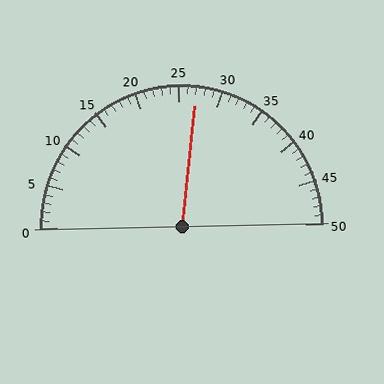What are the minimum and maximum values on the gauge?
The gauge ranges from 0 to 50.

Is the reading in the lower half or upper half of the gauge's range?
The reading is in the upper half of the range (0 to 50).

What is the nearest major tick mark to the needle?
The nearest major tick mark is 25.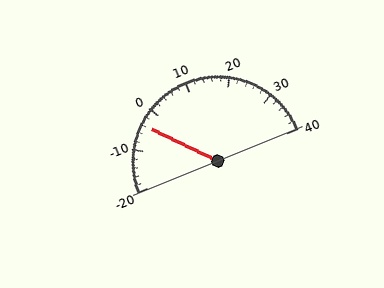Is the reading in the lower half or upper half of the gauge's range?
The reading is in the lower half of the range (-20 to 40).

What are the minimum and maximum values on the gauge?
The gauge ranges from -20 to 40.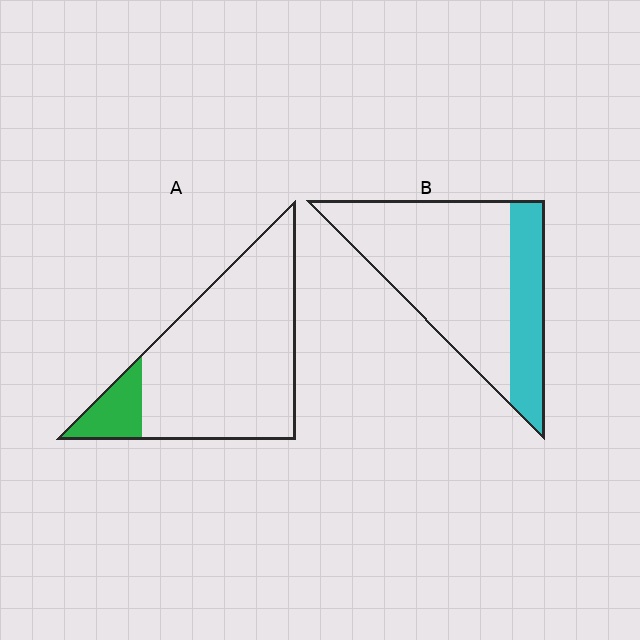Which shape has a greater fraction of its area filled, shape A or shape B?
Shape B.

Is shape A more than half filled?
No.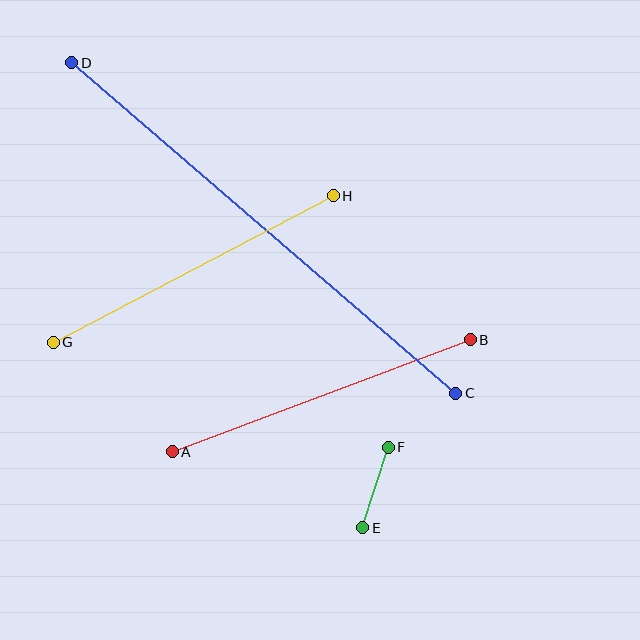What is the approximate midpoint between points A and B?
The midpoint is at approximately (321, 396) pixels.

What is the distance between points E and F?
The distance is approximately 85 pixels.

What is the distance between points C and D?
The distance is approximately 507 pixels.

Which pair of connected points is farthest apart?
Points C and D are farthest apart.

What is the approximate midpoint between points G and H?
The midpoint is at approximately (193, 269) pixels.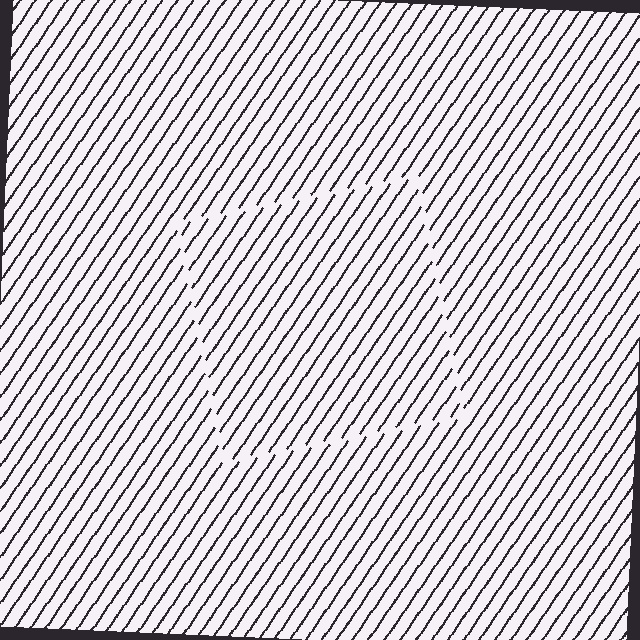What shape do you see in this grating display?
An illusory square. The interior of the shape contains the same grating, shifted by half a period — the contour is defined by the phase discontinuity where line-ends from the inner and outer gratings abut.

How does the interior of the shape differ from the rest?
The interior of the shape contains the same grating, shifted by half a period — the contour is defined by the phase discontinuity where line-ends from the inner and outer gratings abut.